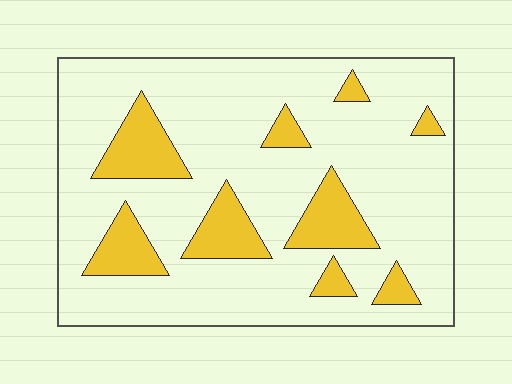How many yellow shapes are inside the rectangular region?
9.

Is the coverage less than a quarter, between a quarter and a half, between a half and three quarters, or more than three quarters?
Less than a quarter.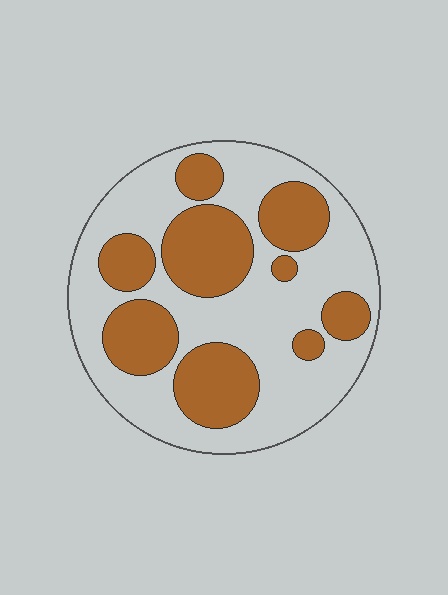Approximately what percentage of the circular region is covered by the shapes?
Approximately 40%.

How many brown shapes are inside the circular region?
9.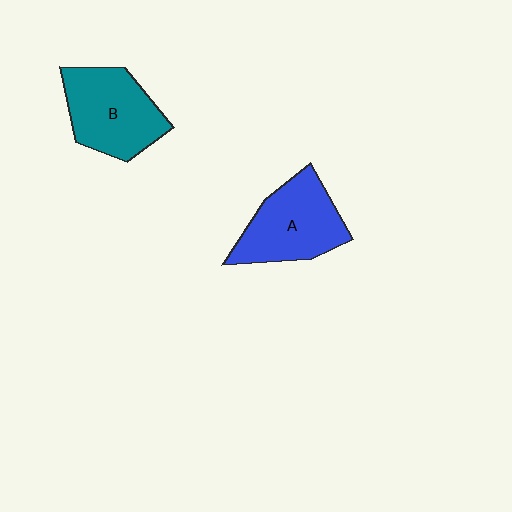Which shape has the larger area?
Shape B (teal).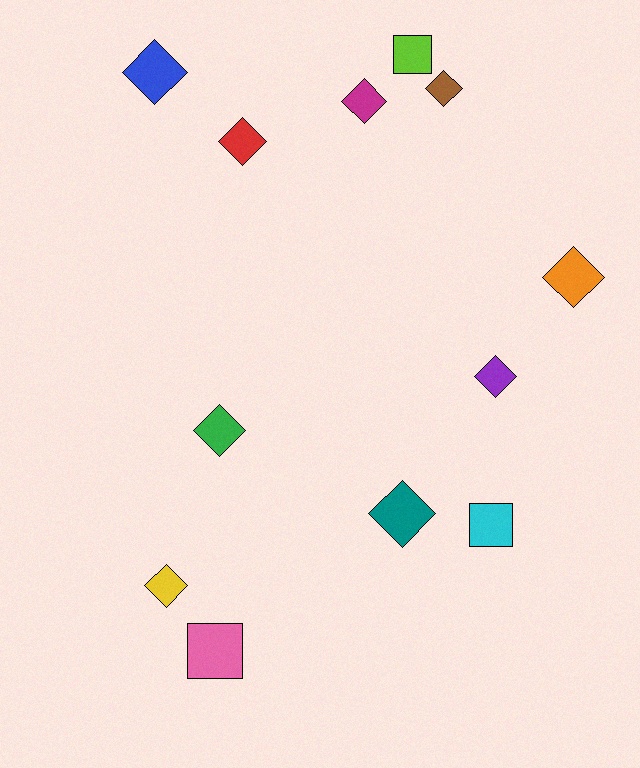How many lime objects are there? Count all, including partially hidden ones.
There is 1 lime object.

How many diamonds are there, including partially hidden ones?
There are 9 diamonds.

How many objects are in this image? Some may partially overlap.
There are 12 objects.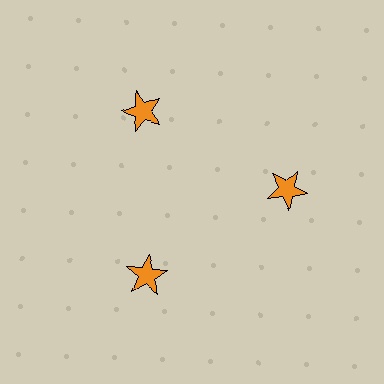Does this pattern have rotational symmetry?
Yes, this pattern has 3-fold rotational symmetry. It looks the same after rotating 120 degrees around the center.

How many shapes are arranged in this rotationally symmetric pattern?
There are 3 shapes, arranged in 3 groups of 1.